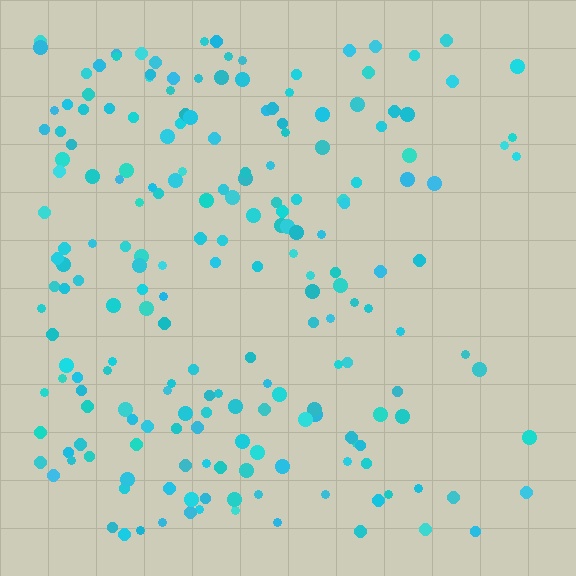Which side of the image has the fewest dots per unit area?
The right.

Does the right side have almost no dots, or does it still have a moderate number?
Still a moderate number, just noticeably fewer than the left.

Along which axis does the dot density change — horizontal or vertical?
Horizontal.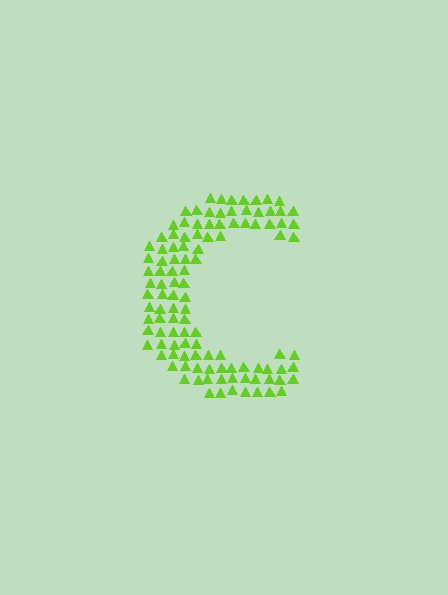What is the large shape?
The large shape is the letter C.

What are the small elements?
The small elements are triangles.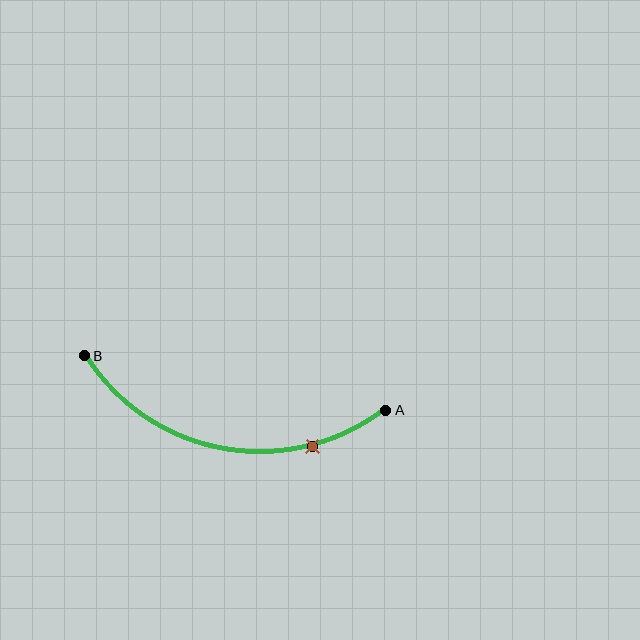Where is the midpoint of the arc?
The arc midpoint is the point on the curve farthest from the straight line joining A and B. It sits below that line.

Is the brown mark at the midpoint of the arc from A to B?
No. The brown mark lies on the arc but is closer to endpoint A. The arc midpoint would be at the point on the curve equidistant along the arc from both A and B.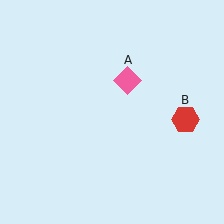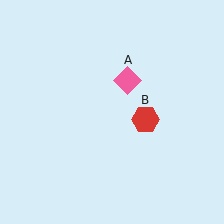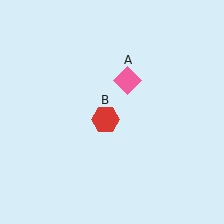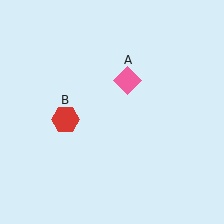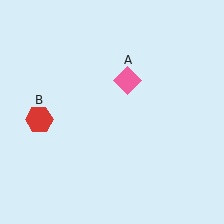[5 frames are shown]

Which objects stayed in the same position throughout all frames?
Pink diamond (object A) remained stationary.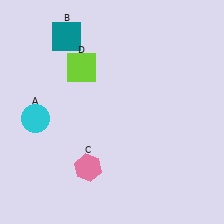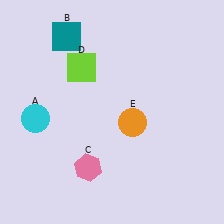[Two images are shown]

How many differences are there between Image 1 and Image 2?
There is 1 difference between the two images.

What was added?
An orange circle (E) was added in Image 2.